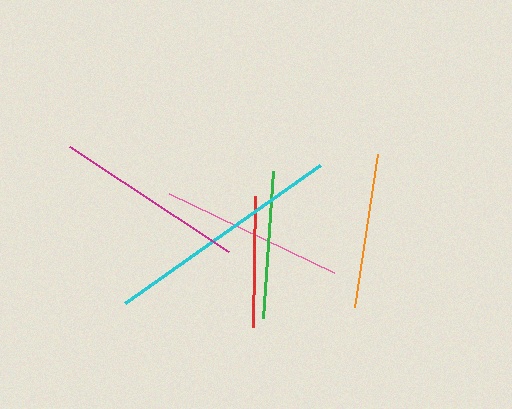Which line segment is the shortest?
The red line is the shortest at approximately 131 pixels.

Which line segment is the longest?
The cyan line is the longest at approximately 239 pixels.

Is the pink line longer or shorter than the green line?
The pink line is longer than the green line.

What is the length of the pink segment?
The pink segment is approximately 184 pixels long.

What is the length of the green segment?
The green segment is approximately 147 pixels long.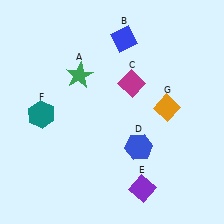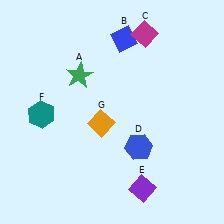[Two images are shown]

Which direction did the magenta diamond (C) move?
The magenta diamond (C) moved up.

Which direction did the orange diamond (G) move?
The orange diamond (G) moved left.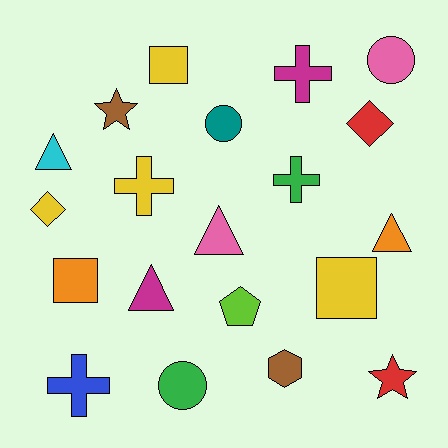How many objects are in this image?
There are 20 objects.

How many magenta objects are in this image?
There are 2 magenta objects.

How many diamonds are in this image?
There are 2 diamonds.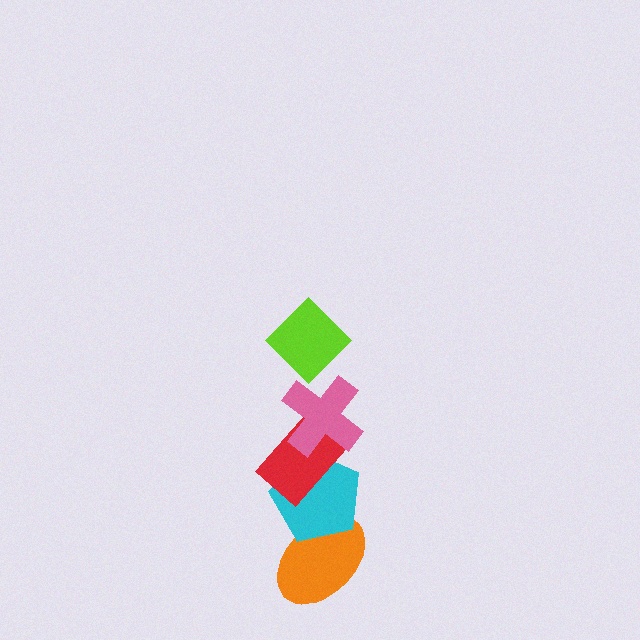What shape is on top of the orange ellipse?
The cyan pentagon is on top of the orange ellipse.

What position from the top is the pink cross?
The pink cross is 2nd from the top.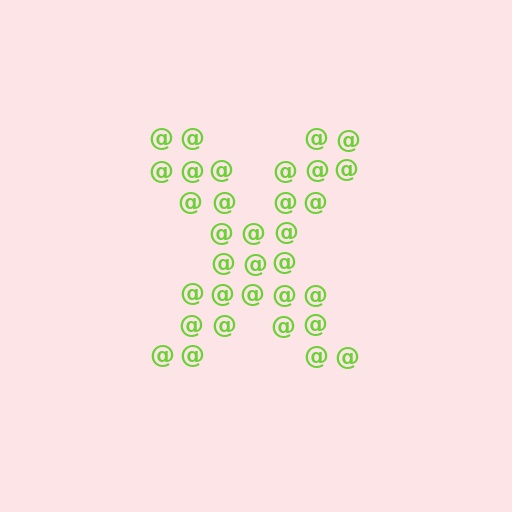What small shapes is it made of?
It is made of small at signs.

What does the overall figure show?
The overall figure shows the letter X.